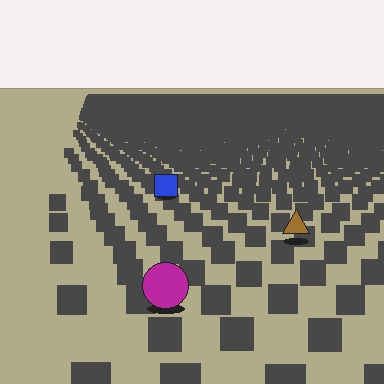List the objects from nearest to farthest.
From nearest to farthest: the magenta circle, the brown triangle, the blue square.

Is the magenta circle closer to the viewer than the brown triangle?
Yes. The magenta circle is closer — you can tell from the texture gradient: the ground texture is coarser near it.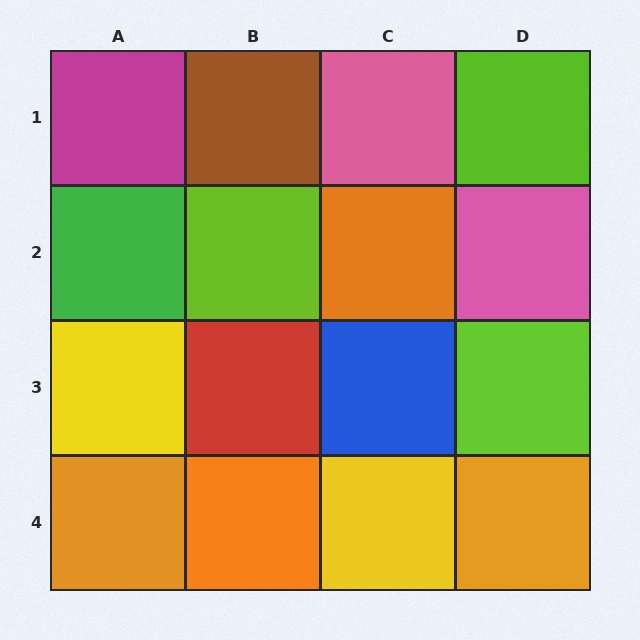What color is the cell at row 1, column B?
Brown.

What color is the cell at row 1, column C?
Pink.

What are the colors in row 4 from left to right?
Orange, orange, yellow, orange.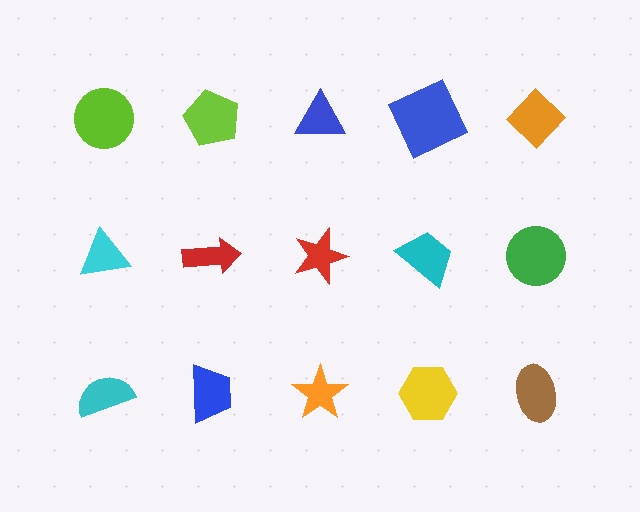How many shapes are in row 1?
5 shapes.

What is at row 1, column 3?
A blue triangle.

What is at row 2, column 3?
A red star.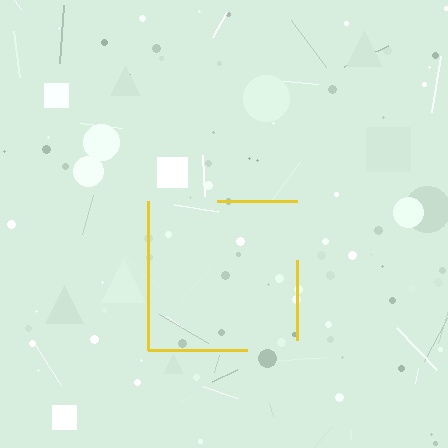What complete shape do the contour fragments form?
The contour fragments form a square.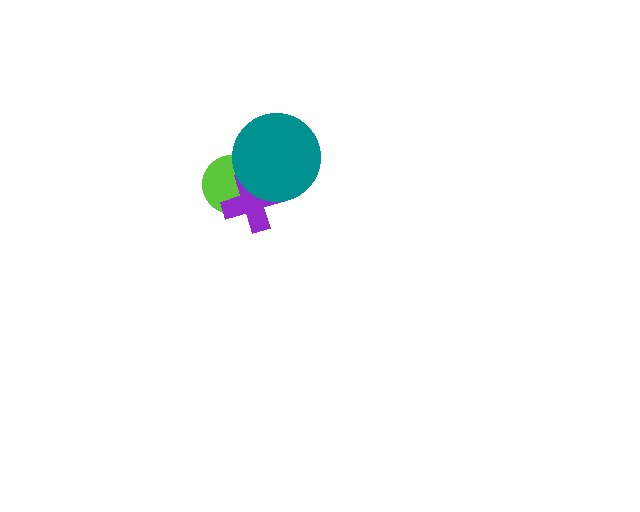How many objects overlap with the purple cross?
2 objects overlap with the purple cross.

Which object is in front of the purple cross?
The teal circle is in front of the purple cross.